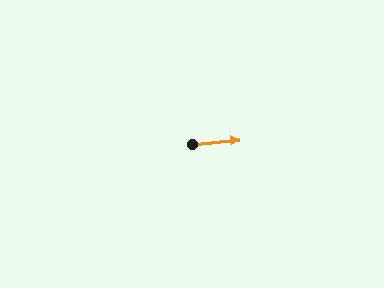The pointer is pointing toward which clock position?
Roughly 3 o'clock.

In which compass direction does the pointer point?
East.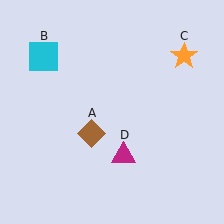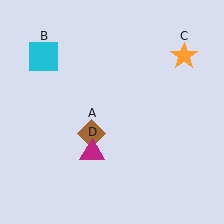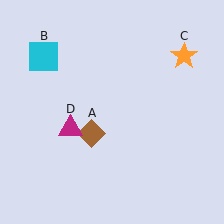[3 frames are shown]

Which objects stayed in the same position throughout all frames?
Brown diamond (object A) and cyan square (object B) and orange star (object C) remained stationary.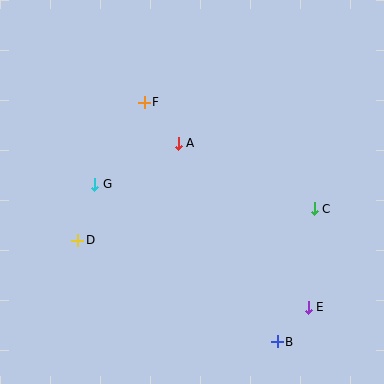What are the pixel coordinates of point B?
Point B is at (277, 342).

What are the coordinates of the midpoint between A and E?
The midpoint between A and E is at (243, 225).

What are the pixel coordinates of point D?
Point D is at (78, 240).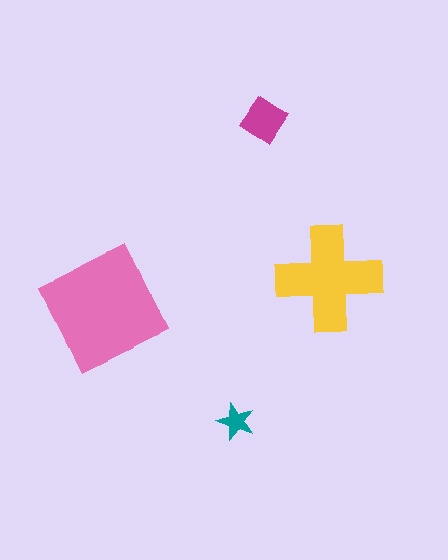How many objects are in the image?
There are 4 objects in the image.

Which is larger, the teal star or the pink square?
The pink square.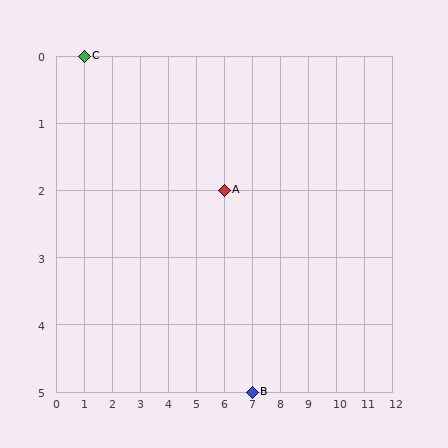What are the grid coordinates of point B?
Point B is at grid coordinates (7, 5).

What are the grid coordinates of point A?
Point A is at grid coordinates (6, 2).